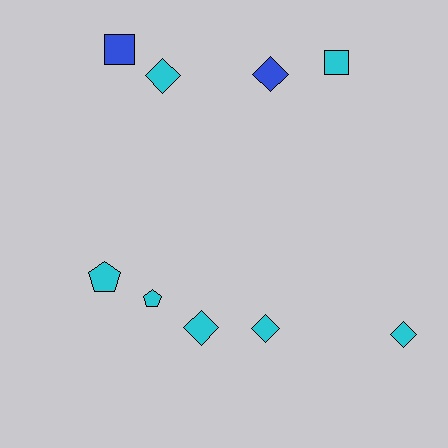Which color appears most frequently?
Cyan, with 7 objects.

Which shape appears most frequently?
Diamond, with 5 objects.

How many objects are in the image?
There are 9 objects.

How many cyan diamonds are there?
There are 4 cyan diamonds.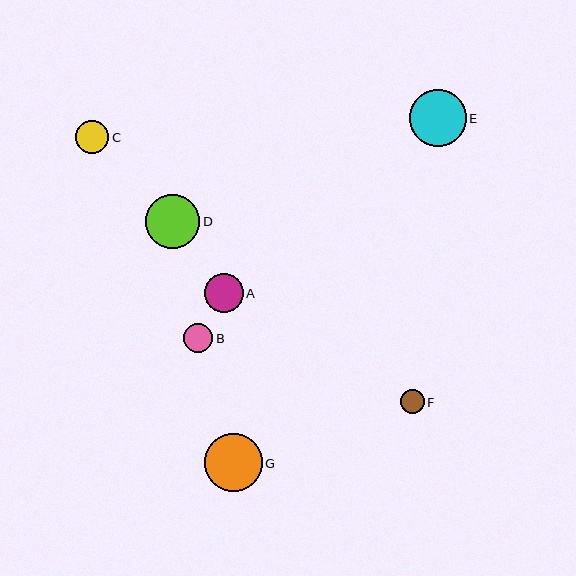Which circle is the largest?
Circle G is the largest with a size of approximately 58 pixels.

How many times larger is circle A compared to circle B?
Circle A is approximately 1.3 times the size of circle B.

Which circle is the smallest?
Circle F is the smallest with a size of approximately 24 pixels.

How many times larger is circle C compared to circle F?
Circle C is approximately 1.4 times the size of circle F.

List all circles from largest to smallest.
From largest to smallest: G, E, D, A, C, B, F.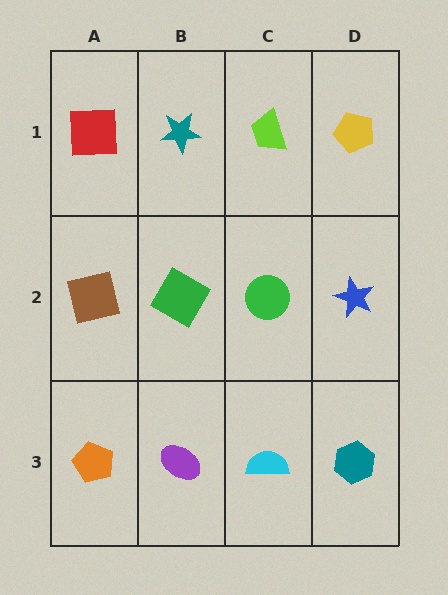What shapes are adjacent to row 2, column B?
A teal star (row 1, column B), a purple ellipse (row 3, column B), a brown square (row 2, column A), a green circle (row 2, column C).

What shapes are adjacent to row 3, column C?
A green circle (row 2, column C), a purple ellipse (row 3, column B), a teal hexagon (row 3, column D).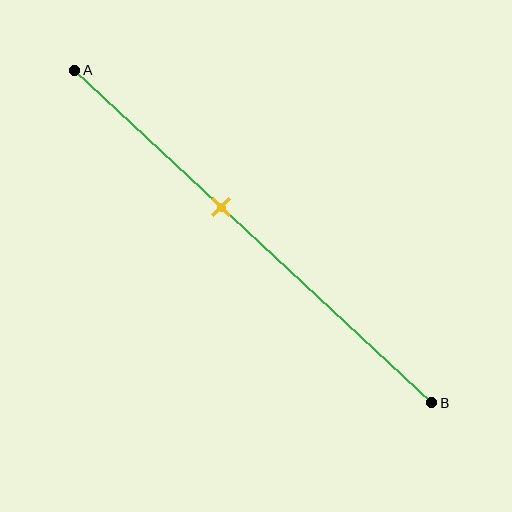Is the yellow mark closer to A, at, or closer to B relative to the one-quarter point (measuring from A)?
The yellow mark is closer to point B than the one-quarter point of segment AB.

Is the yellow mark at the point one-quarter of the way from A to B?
No, the mark is at about 40% from A, not at the 25% one-quarter point.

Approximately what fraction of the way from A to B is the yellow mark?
The yellow mark is approximately 40% of the way from A to B.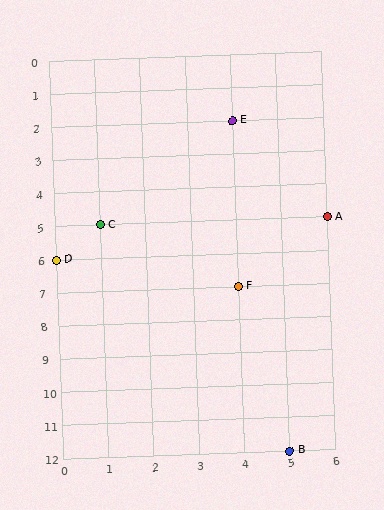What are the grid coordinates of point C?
Point C is at grid coordinates (1, 5).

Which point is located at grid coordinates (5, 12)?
Point B is at (5, 12).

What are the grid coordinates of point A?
Point A is at grid coordinates (6, 5).